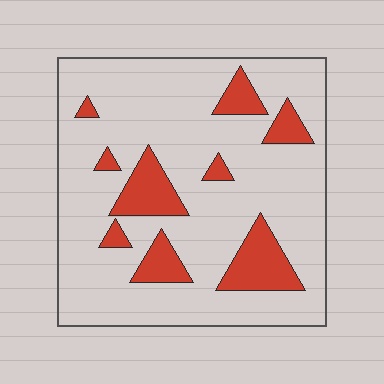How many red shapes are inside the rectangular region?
9.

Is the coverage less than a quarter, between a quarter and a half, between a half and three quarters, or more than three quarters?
Less than a quarter.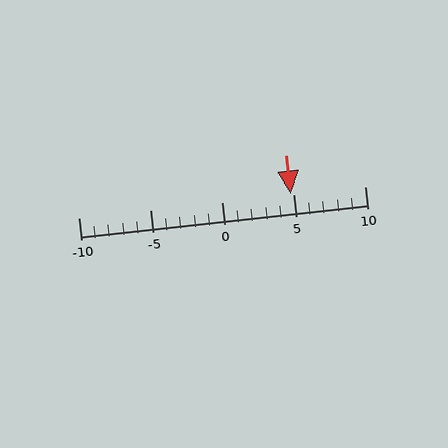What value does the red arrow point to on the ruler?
The red arrow points to approximately 5.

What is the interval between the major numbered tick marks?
The major tick marks are spaced 5 units apart.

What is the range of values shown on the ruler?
The ruler shows values from -10 to 10.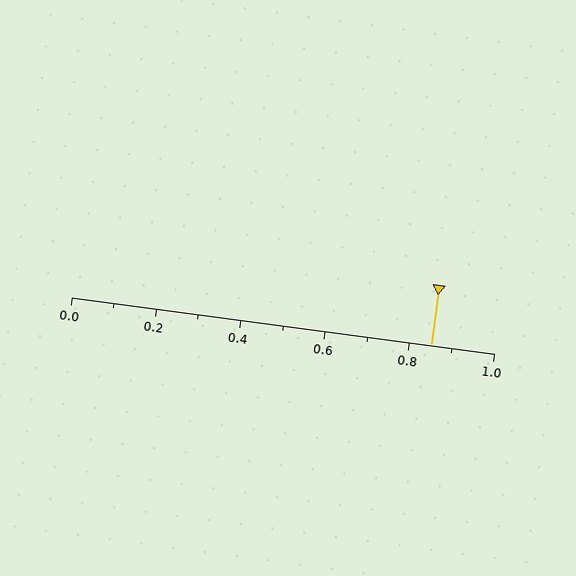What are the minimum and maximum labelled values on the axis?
The axis runs from 0.0 to 1.0.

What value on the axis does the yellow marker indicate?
The marker indicates approximately 0.85.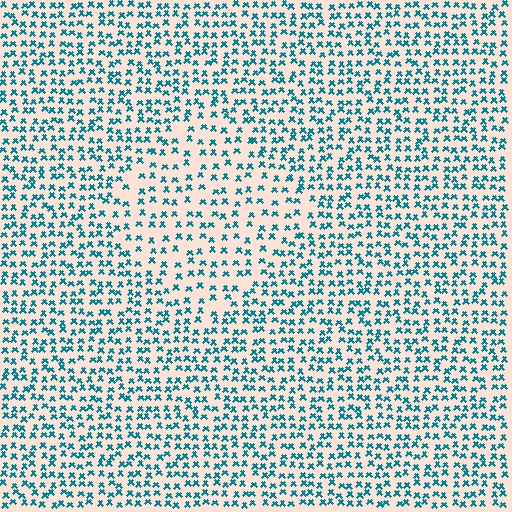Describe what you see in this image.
The image contains small teal elements arranged at two different densities. A diamond-shaped region is visible where the elements are less densely packed than the surrounding area.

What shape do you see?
I see a diamond.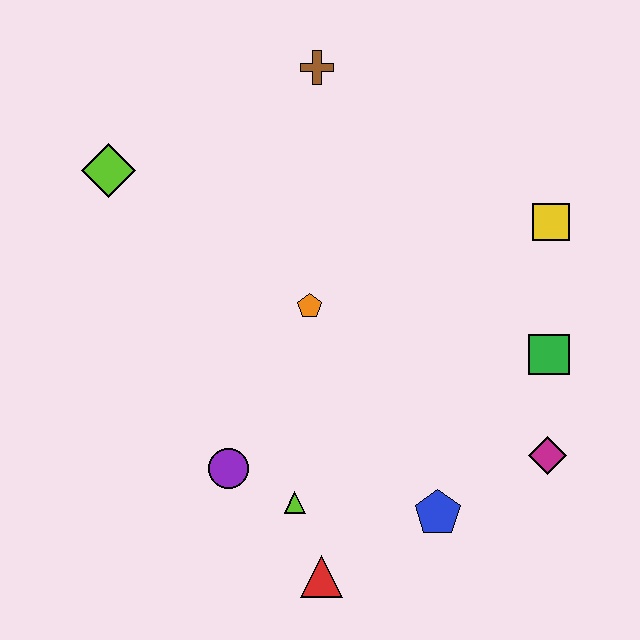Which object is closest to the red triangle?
The lime triangle is closest to the red triangle.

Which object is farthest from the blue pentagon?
The lime diamond is farthest from the blue pentagon.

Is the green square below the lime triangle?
No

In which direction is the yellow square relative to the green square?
The yellow square is above the green square.